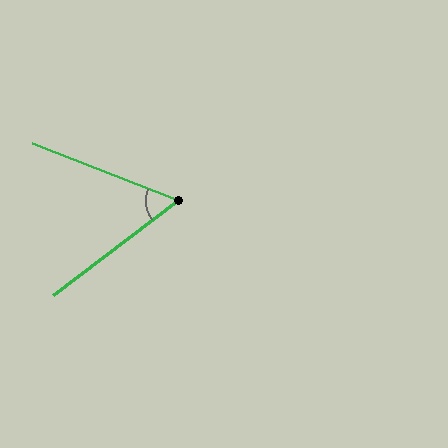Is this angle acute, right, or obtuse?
It is acute.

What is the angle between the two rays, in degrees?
Approximately 59 degrees.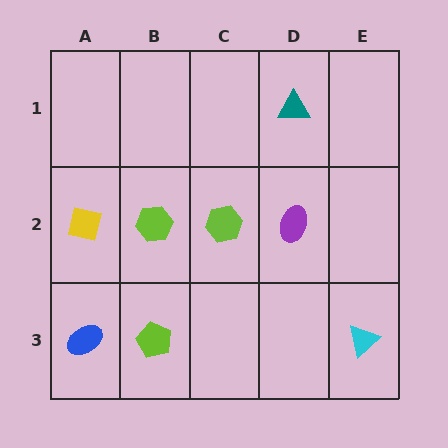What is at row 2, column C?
A lime hexagon.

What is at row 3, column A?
A blue ellipse.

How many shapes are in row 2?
4 shapes.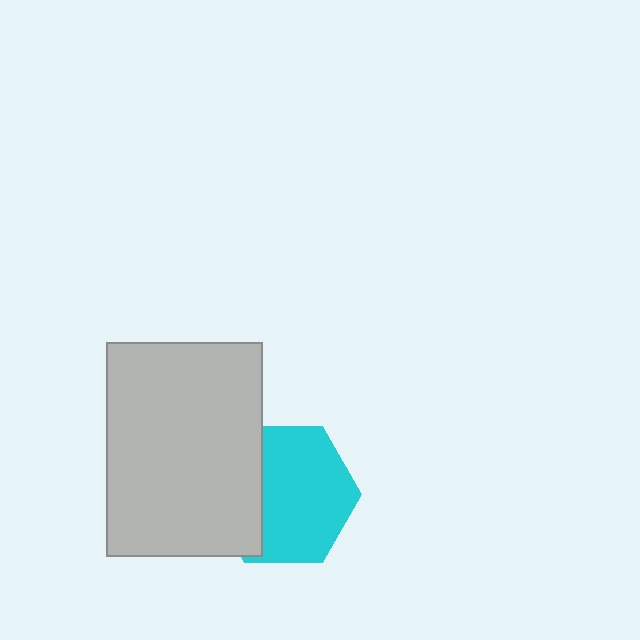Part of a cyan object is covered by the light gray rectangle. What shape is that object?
It is a hexagon.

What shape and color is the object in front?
The object in front is a light gray rectangle.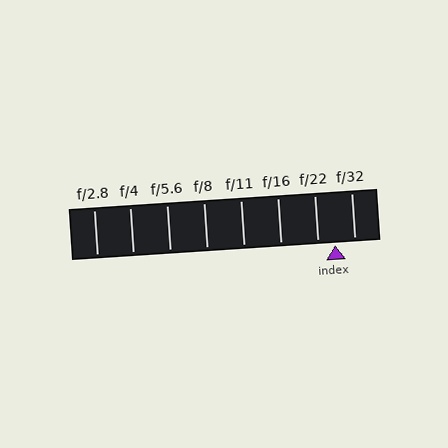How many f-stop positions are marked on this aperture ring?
There are 8 f-stop positions marked.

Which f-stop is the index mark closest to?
The index mark is closest to f/22.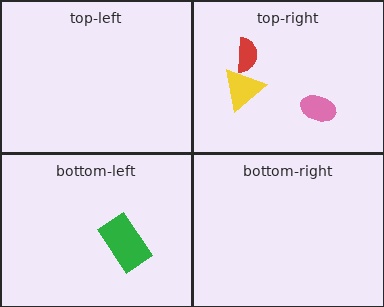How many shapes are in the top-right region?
3.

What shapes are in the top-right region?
The red semicircle, the pink ellipse, the yellow triangle.